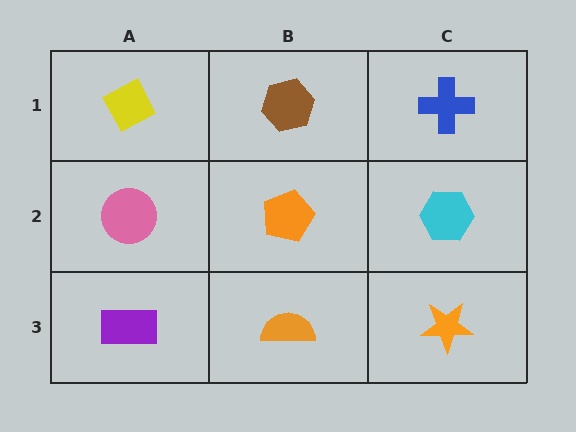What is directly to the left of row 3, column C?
An orange semicircle.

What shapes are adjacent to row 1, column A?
A pink circle (row 2, column A), a brown hexagon (row 1, column B).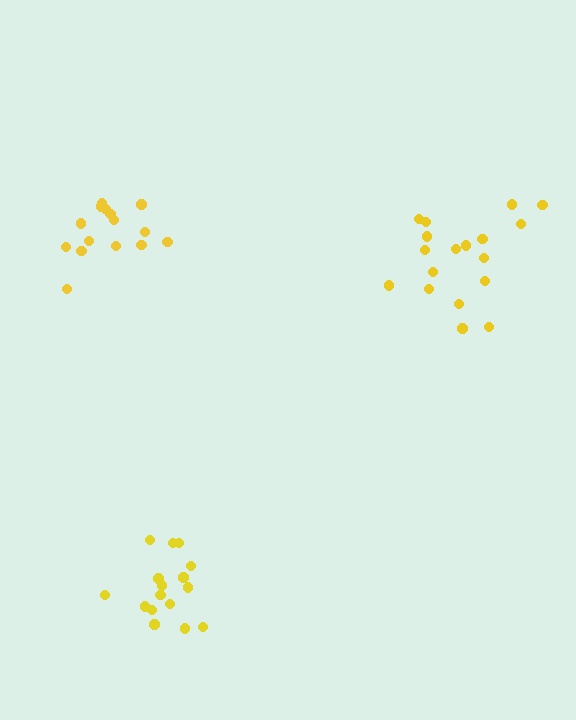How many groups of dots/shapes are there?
There are 3 groups.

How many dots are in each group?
Group 1: 15 dots, Group 2: 18 dots, Group 3: 16 dots (49 total).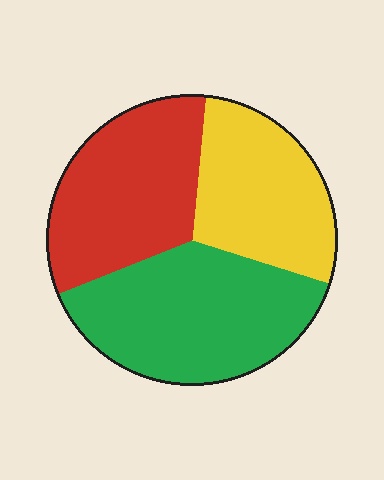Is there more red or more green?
Green.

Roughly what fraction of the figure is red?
Red covers about 35% of the figure.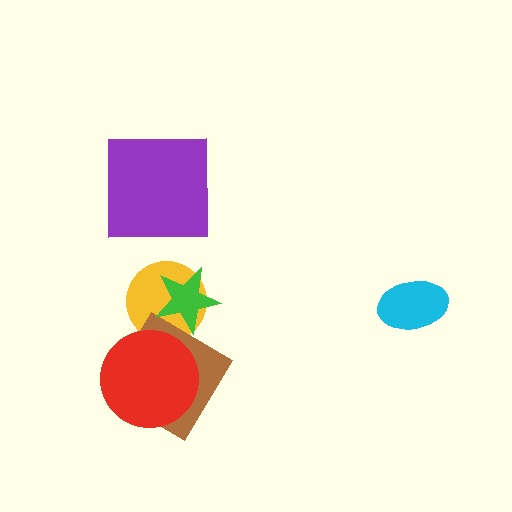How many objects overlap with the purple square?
0 objects overlap with the purple square.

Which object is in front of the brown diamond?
The red circle is in front of the brown diamond.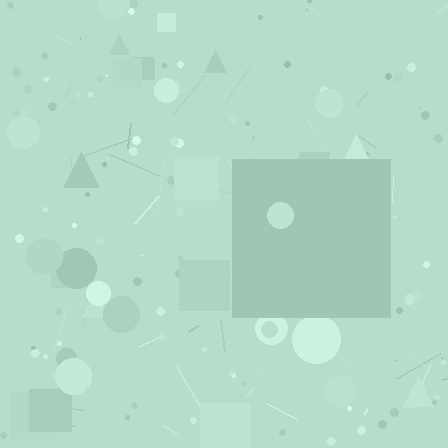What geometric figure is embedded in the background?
A square is embedded in the background.